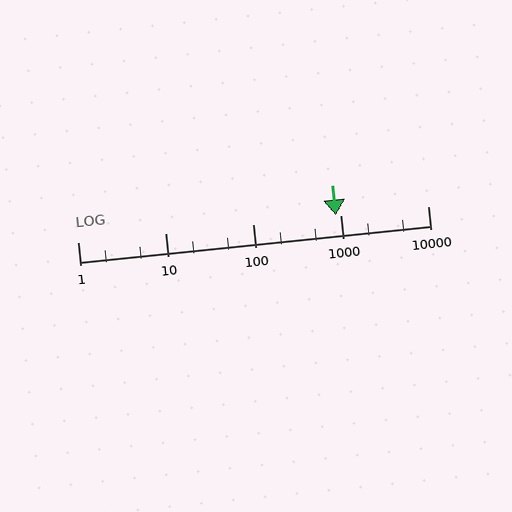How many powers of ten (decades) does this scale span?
The scale spans 4 decades, from 1 to 10000.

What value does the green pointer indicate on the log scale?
The pointer indicates approximately 880.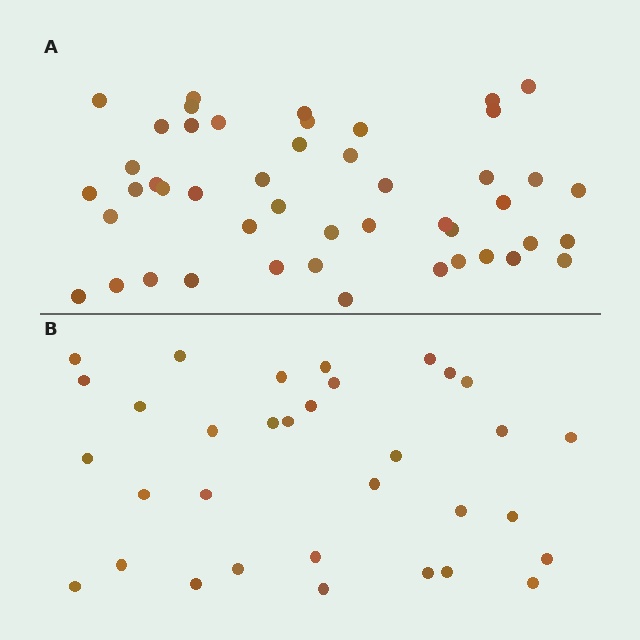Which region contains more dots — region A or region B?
Region A (the top region) has more dots.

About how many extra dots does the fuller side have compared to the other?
Region A has approximately 15 more dots than region B.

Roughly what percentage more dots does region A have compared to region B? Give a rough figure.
About 40% more.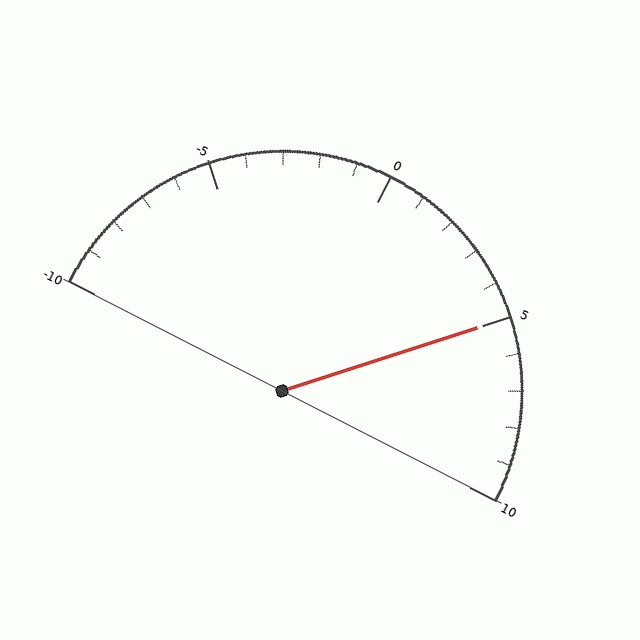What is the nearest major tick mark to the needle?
The nearest major tick mark is 5.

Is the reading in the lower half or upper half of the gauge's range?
The reading is in the upper half of the range (-10 to 10).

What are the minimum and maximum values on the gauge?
The gauge ranges from -10 to 10.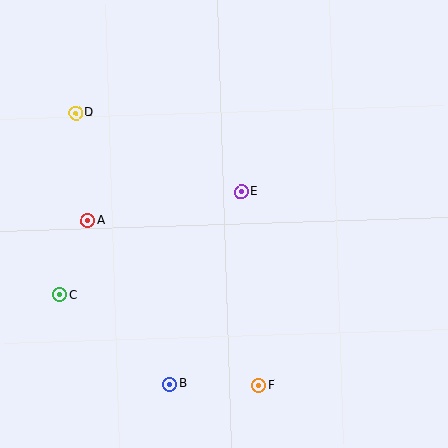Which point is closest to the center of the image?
Point E at (241, 192) is closest to the center.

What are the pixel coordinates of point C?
Point C is at (60, 295).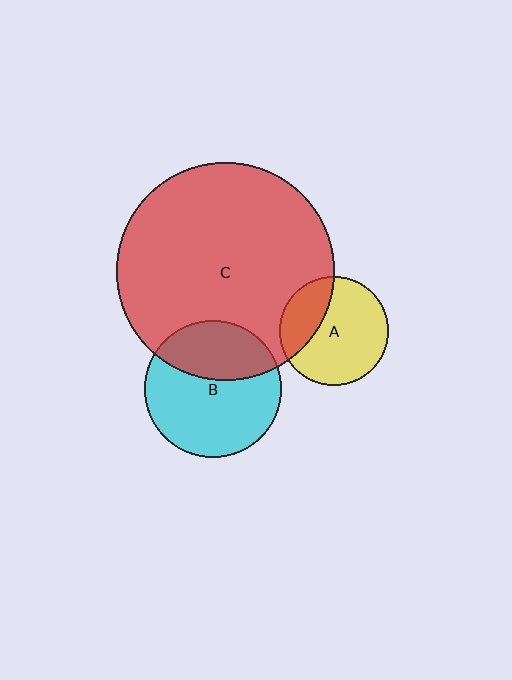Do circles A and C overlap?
Yes.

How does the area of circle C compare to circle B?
Approximately 2.5 times.